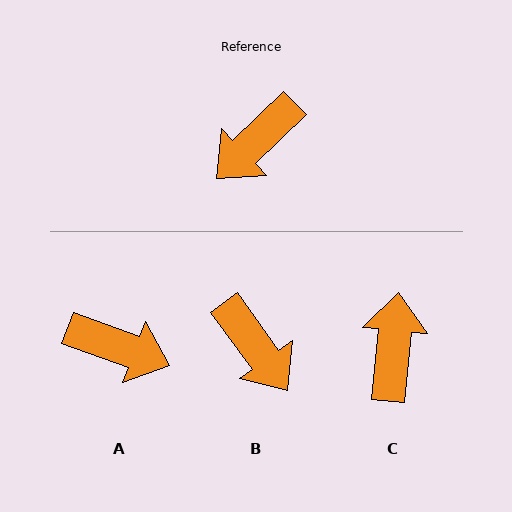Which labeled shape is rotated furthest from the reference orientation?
C, about 140 degrees away.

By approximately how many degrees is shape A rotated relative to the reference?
Approximately 116 degrees counter-clockwise.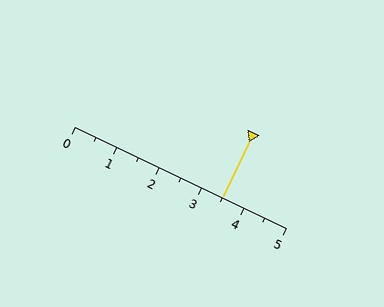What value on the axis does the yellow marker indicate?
The marker indicates approximately 3.5.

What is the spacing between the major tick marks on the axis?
The major ticks are spaced 1 apart.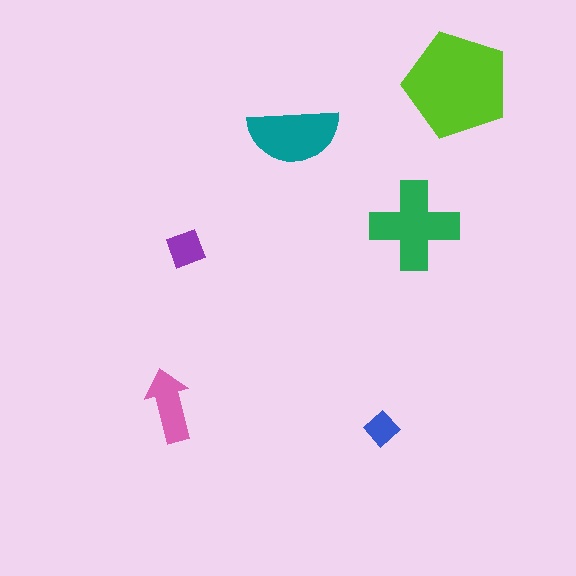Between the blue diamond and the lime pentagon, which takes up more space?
The lime pentagon.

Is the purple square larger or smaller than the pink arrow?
Smaller.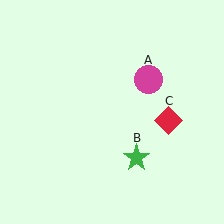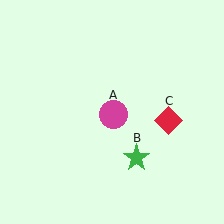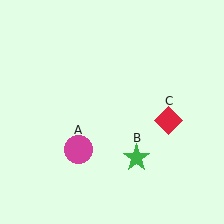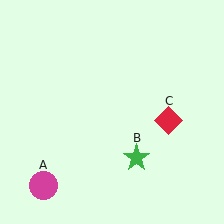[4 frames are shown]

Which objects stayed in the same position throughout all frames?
Green star (object B) and red diamond (object C) remained stationary.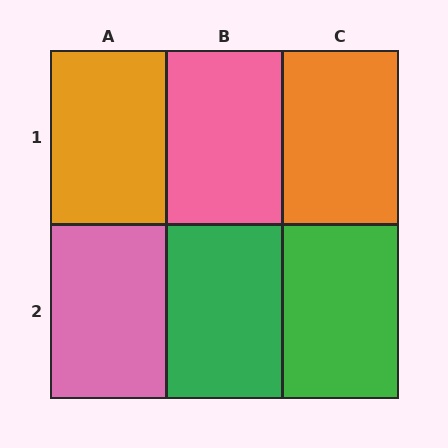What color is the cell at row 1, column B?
Pink.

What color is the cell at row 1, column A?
Orange.